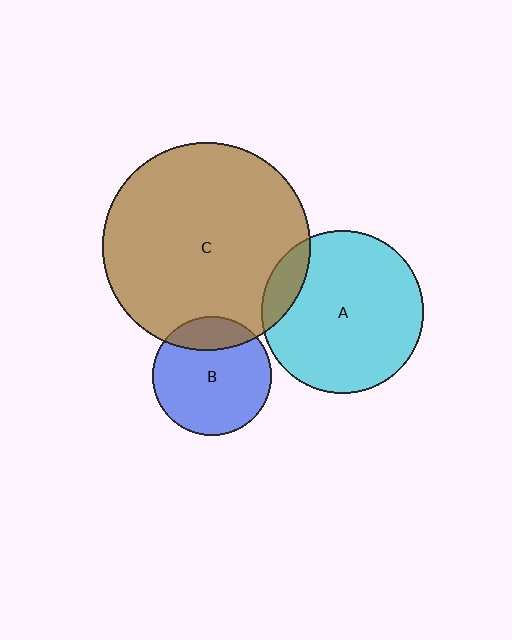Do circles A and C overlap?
Yes.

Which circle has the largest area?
Circle C (brown).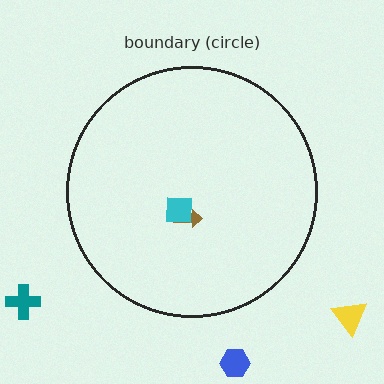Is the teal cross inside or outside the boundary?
Outside.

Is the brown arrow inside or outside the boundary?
Inside.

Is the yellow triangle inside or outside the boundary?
Outside.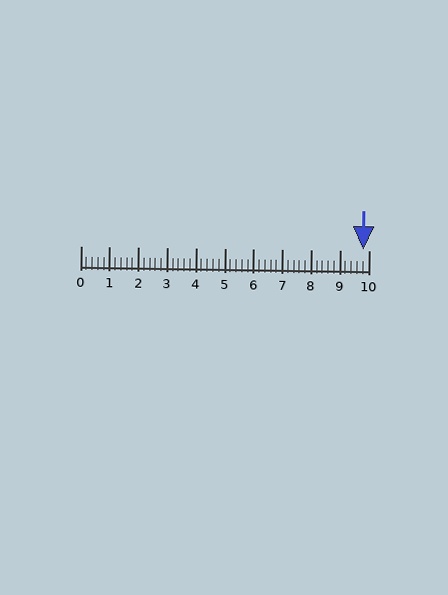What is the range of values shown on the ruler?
The ruler shows values from 0 to 10.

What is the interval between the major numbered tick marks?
The major tick marks are spaced 1 units apart.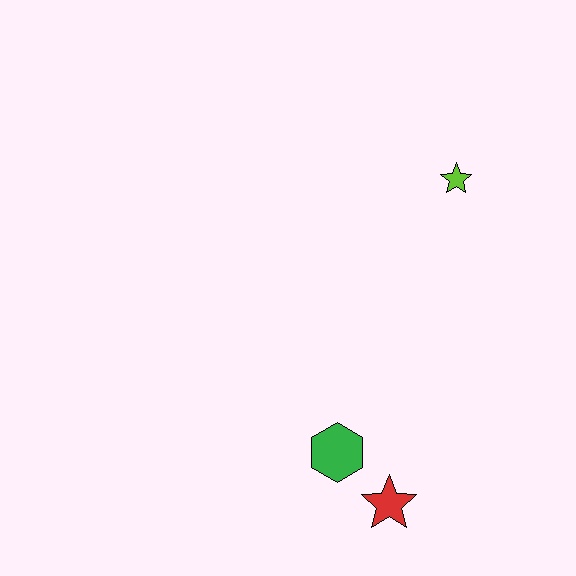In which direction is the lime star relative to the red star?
The lime star is above the red star.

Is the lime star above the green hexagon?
Yes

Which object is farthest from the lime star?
The red star is farthest from the lime star.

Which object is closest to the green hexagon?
The red star is closest to the green hexagon.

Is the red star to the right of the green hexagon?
Yes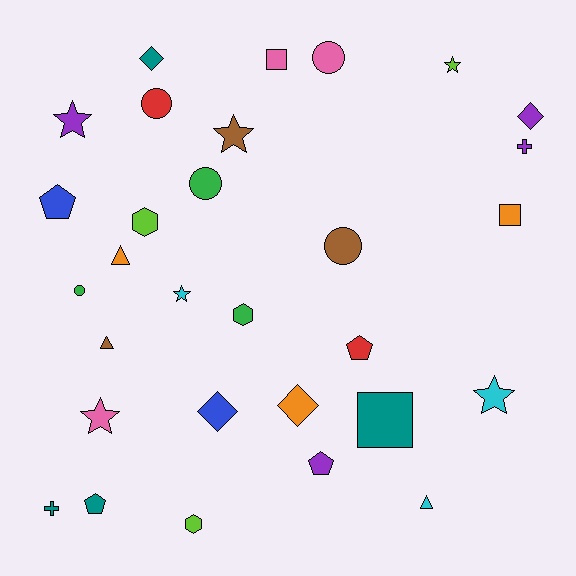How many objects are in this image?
There are 30 objects.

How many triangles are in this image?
There are 3 triangles.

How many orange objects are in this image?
There are 3 orange objects.